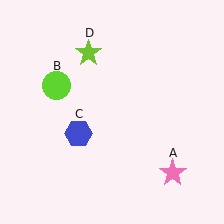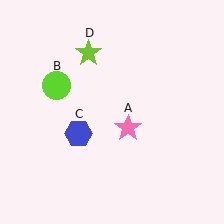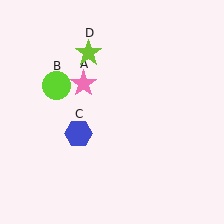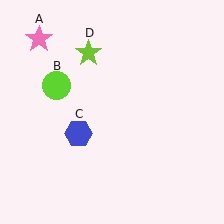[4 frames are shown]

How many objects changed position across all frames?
1 object changed position: pink star (object A).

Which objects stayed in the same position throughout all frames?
Lime circle (object B) and blue hexagon (object C) and lime star (object D) remained stationary.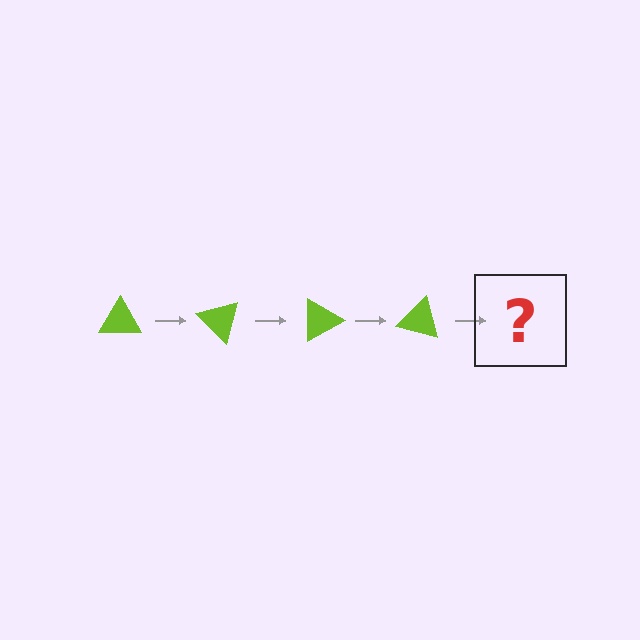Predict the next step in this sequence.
The next step is a lime triangle rotated 180 degrees.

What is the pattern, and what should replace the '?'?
The pattern is that the triangle rotates 45 degrees each step. The '?' should be a lime triangle rotated 180 degrees.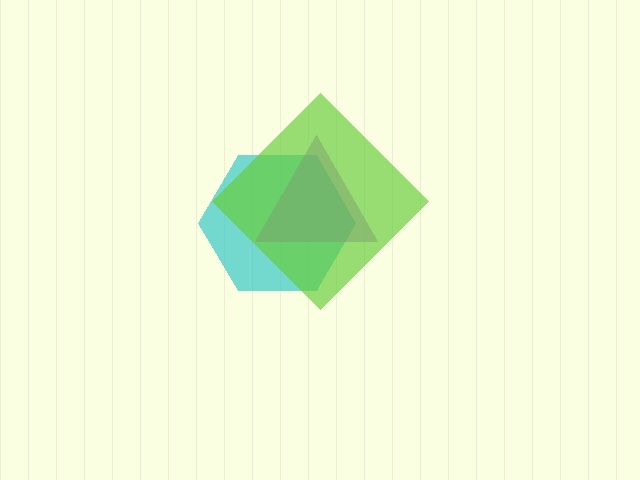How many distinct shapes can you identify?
There are 3 distinct shapes: a cyan hexagon, a purple triangle, a lime diamond.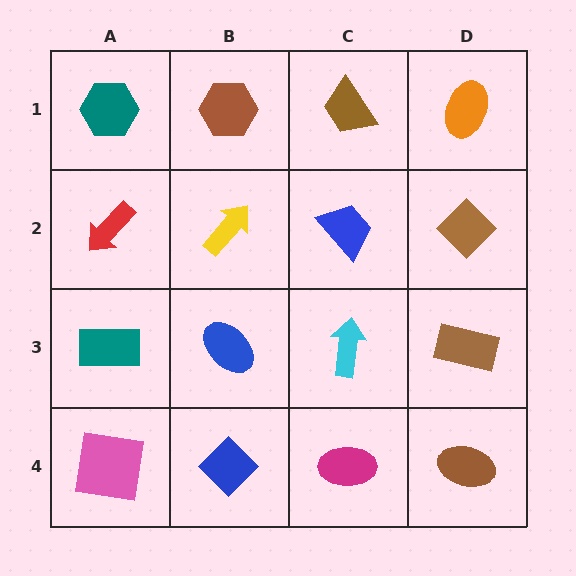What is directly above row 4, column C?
A cyan arrow.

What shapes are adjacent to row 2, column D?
An orange ellipse (row 1, column D), a brown rectangle (row 3, column D), a blue trapezoid (row 2, column C).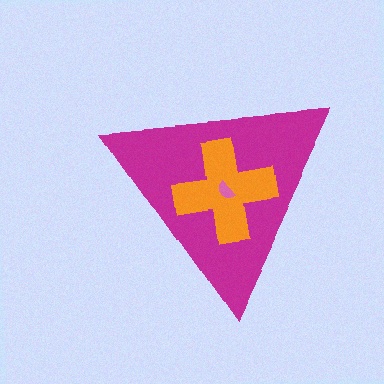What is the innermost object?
The pink semicircle.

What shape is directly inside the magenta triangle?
The orange cross.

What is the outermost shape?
The magenta triangle.